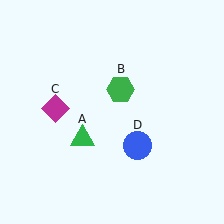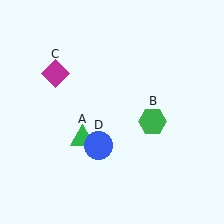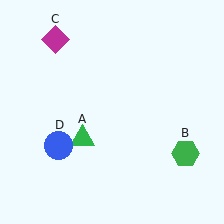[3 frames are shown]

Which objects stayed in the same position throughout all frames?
Green triangle (object A) remained stationary.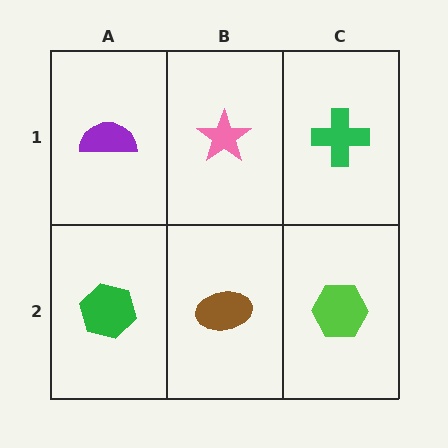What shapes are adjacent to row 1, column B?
A brown ellipse (row 2, column B), a purple semicircle (row 1, column A), a green cross (row 1, column C).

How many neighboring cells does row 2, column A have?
2.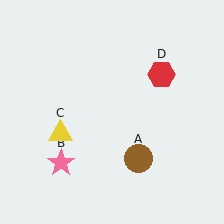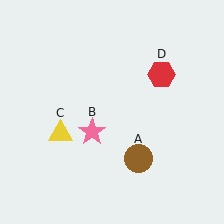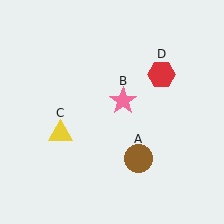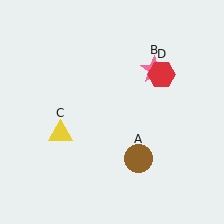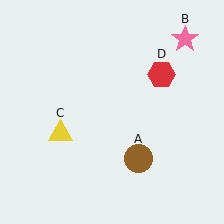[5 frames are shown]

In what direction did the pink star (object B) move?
The pink star (object B) moved up and to the right.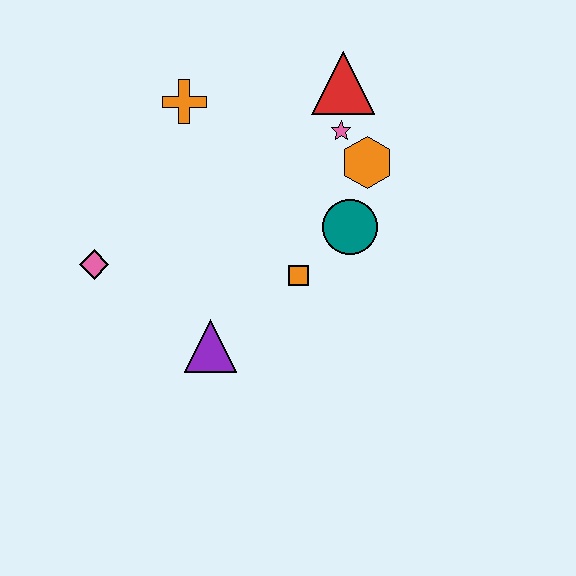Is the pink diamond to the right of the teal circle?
No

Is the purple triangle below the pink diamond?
Yes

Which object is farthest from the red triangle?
The pink diamond is farthest from the red triangle.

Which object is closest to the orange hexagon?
The pink star is closest to the orange hexagon.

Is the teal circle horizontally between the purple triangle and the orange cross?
No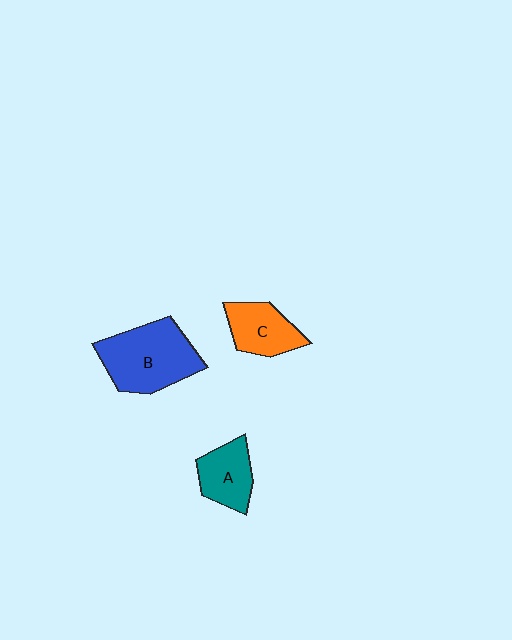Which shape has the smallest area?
Shape A (teal).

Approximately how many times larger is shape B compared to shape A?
Approximately 1.8 times.